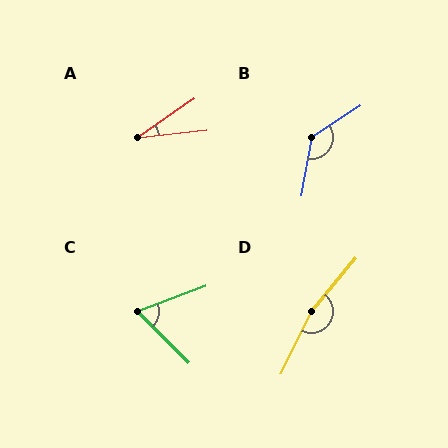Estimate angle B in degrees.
Approximately 133 degrees.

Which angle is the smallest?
A, at approximately 29 degrees.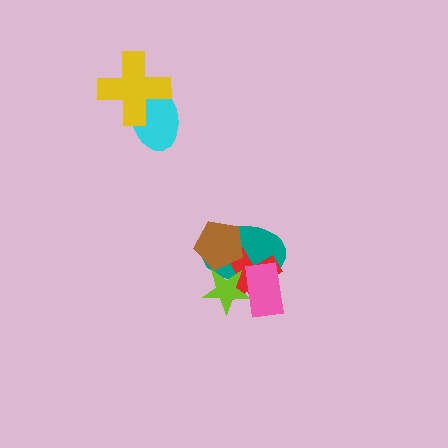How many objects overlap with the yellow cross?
1 object overlaps with the yellow cross.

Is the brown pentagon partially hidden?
No, no other shape covers it.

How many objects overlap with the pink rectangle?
3 objects overlap with the pink rectangle.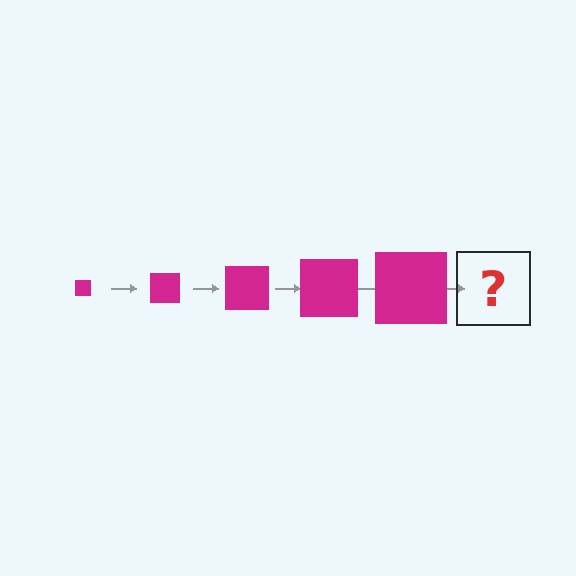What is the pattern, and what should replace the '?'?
The pattern is that the square gets progressively larger each step. The '?' should be a magenta square, larger than the previous one.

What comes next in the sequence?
The next element should be a magenta square, larger than the previous one.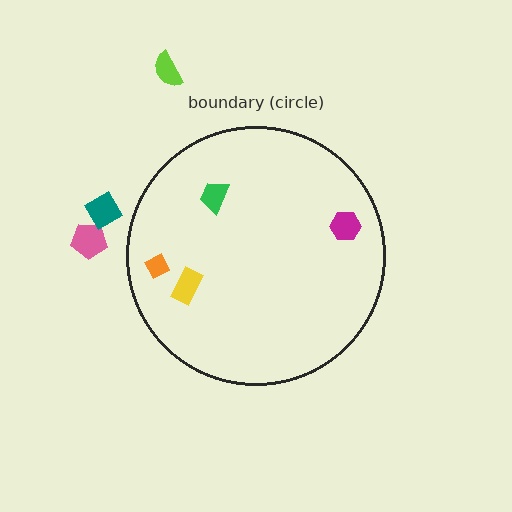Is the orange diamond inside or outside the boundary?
Inside.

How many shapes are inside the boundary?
4 inside, 3 outside.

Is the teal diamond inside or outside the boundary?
Outside.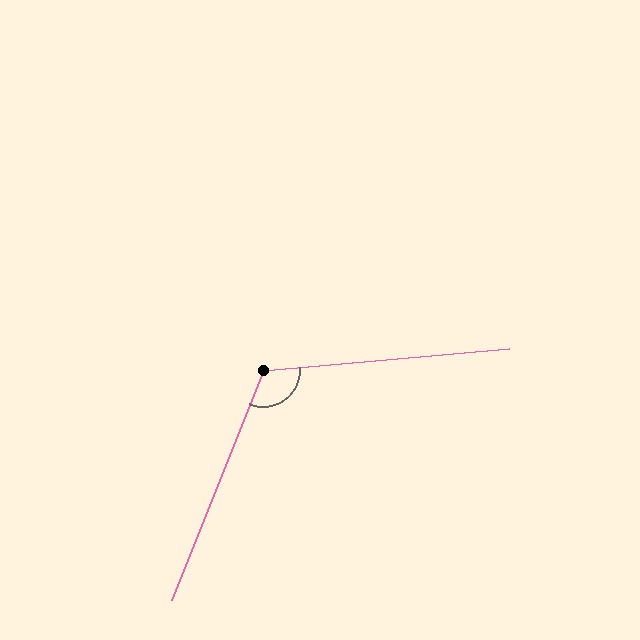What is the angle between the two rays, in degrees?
Approximately 117 degrees.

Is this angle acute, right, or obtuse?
It is obtuse.